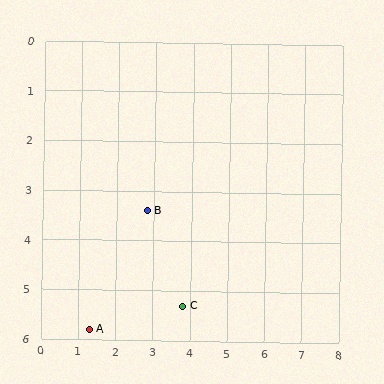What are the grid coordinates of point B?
Point B is at approximately (2.8, 3.4).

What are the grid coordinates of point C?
Point C is at approximately (3.8, 5.3).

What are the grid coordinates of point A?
Point A is at approximately (1.3, 5.8).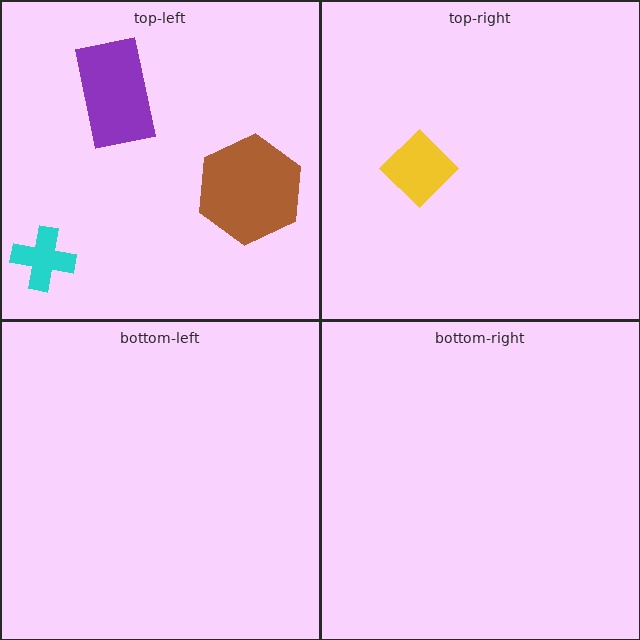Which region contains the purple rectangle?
The top-left region.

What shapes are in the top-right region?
The yellow diamond.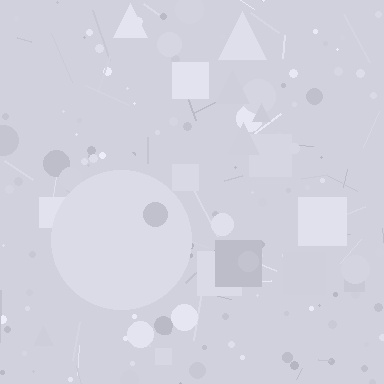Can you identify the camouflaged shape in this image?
The camouflaged shape is a circle.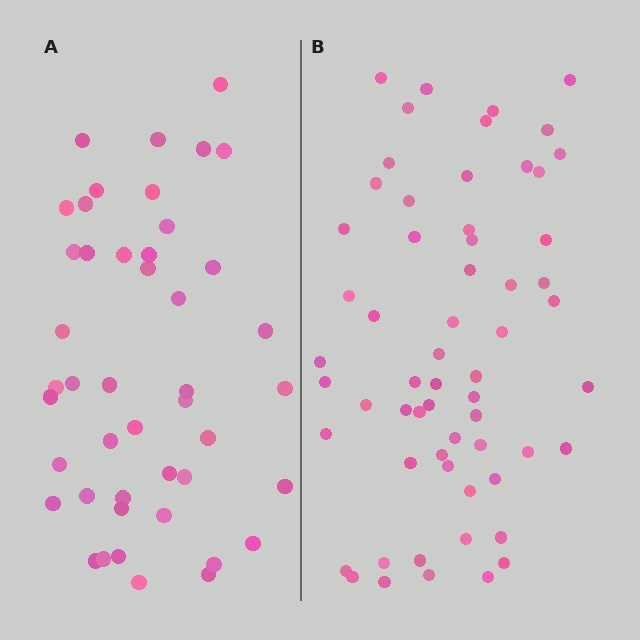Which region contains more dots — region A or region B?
Region B (the right region) has more dots.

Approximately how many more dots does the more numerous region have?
Region B has approximately 15 more dots than region A.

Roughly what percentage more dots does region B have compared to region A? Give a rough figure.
About 35% more.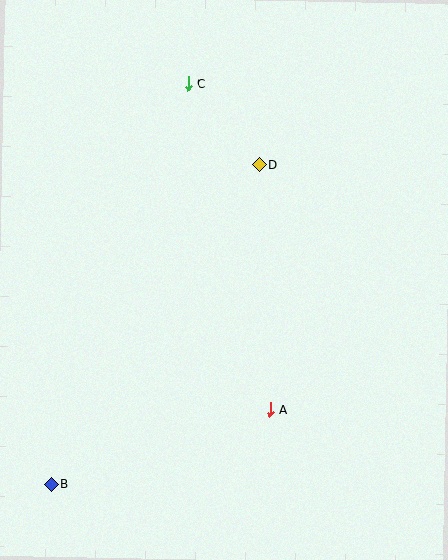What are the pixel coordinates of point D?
Point D is at (259, 164).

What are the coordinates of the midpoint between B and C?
The midpoint between B and C is at (120, 284).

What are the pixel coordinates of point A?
Point A is at (270, 410).